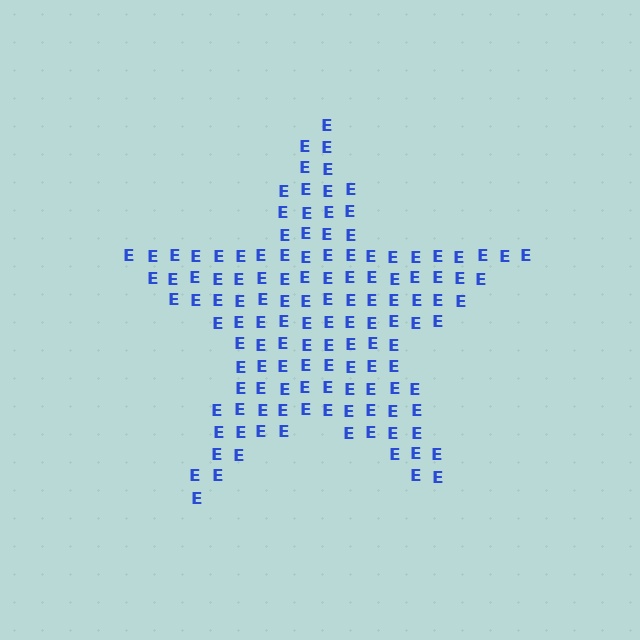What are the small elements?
The small elements are letter E's.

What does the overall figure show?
The overall figure shows a star.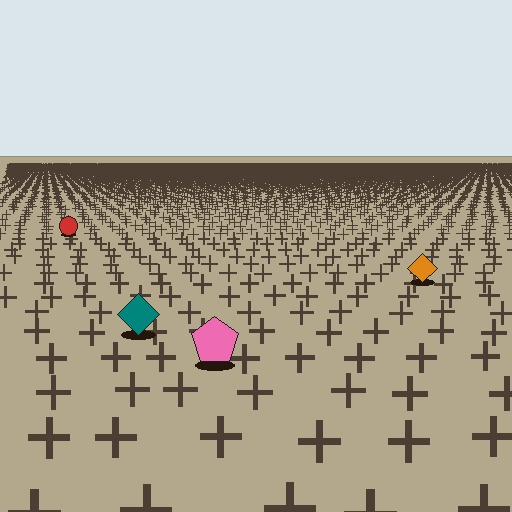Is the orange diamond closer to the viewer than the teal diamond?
No. The teal diamond is closer — you can tell from the texture gradient: the ground texture is coarser near it.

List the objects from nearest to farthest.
From nearest to farthest: the pink pentagon, the teal diamond, the orange diamond, the red circle.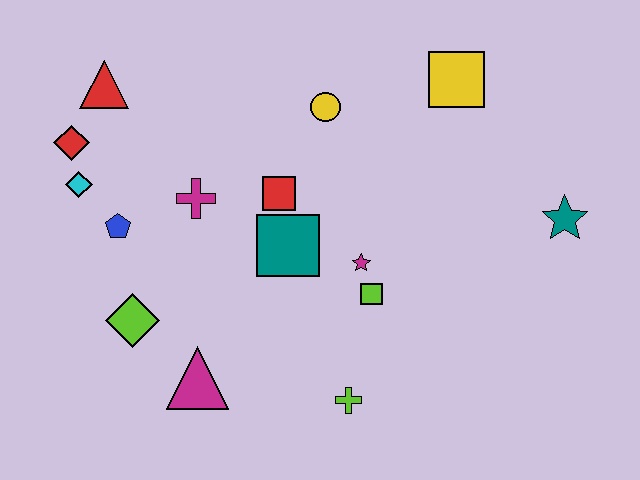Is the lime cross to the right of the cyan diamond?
Yes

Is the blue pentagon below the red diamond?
Yes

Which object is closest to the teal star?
The yellow square is closest to the teal star.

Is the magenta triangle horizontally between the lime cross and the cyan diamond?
Yes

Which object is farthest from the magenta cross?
The teal star is farthest from the magenta cross.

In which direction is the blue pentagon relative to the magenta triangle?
The blue pentagon is above the magenta triangle.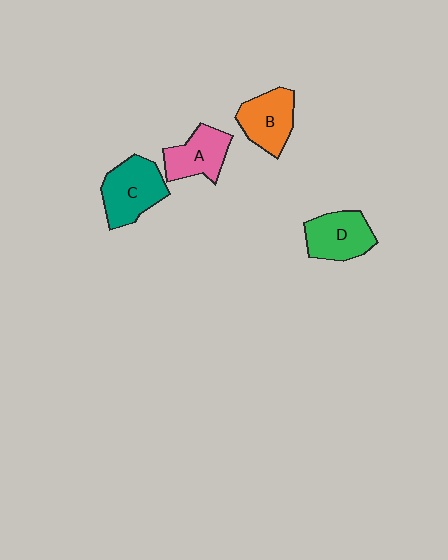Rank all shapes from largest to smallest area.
From largest to smallest: C (teal), D (green), B (orange), A (pink).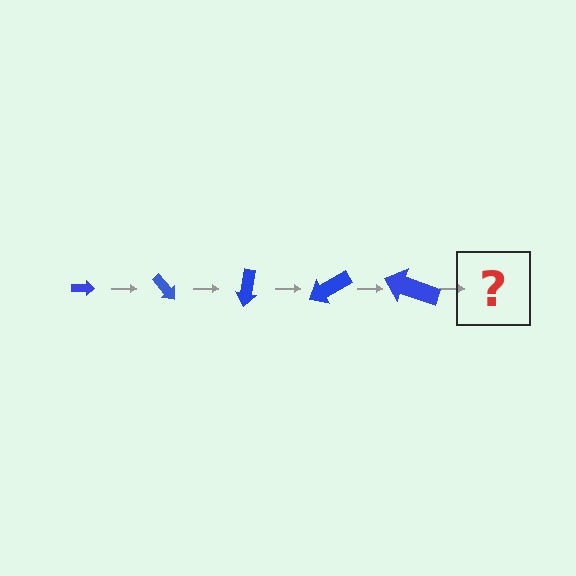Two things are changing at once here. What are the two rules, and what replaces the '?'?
The two rules are that the arrow grows larger each step and it rotates 50 degrees each step. The '?' should be an arrow, larger than the previous one and rotated 250 degrees from the start.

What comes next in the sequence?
The next element should be an arrow, larger than the previous one and rotated 250 degrees from the start.